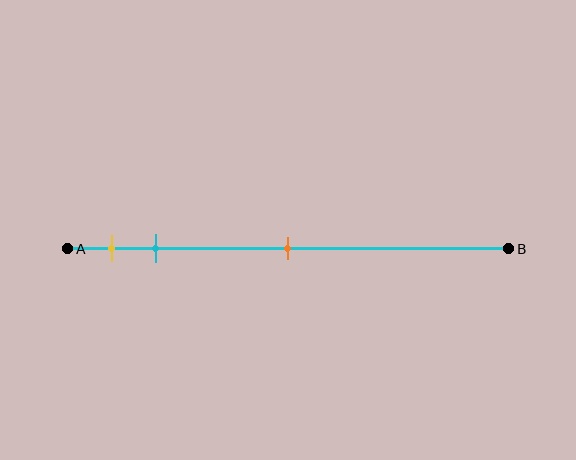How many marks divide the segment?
There are 3 marks dividing the segment.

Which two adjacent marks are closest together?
The yellow and cyan marks are the closest adjacent pair.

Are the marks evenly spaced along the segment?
No, the marks are not evenly spaced.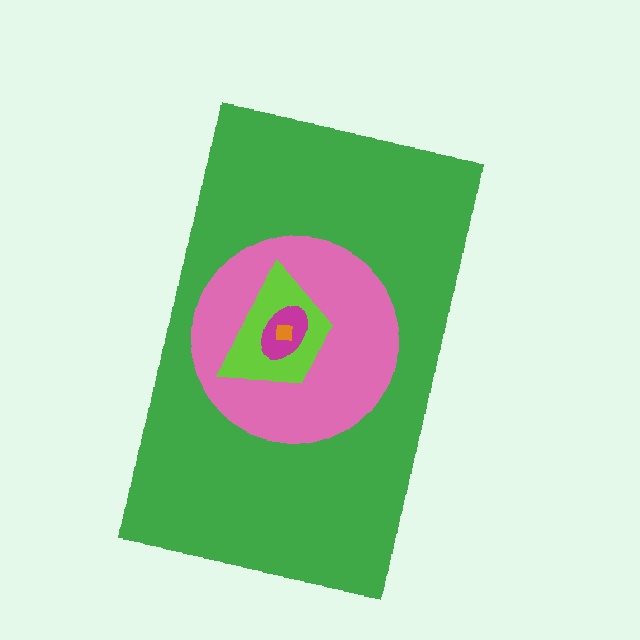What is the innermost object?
The orange square.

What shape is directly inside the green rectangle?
The pink circle.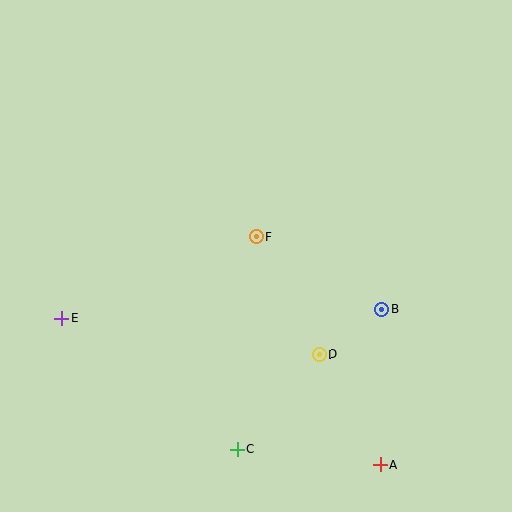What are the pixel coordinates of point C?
Point C is at (238, 449).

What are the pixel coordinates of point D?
Point D is at (319, 354).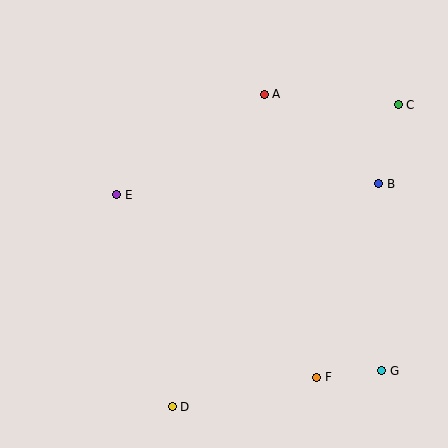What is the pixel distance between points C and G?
The distance between C and G is 267 pixels.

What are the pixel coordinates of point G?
Point G is at (382, 371).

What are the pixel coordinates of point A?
Point A is at (264, 94).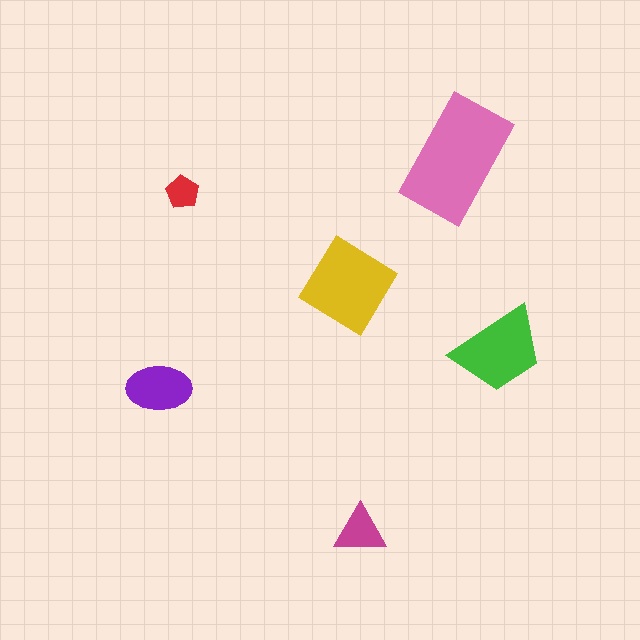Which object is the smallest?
The red pentagon.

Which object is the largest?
The pink rectangle.